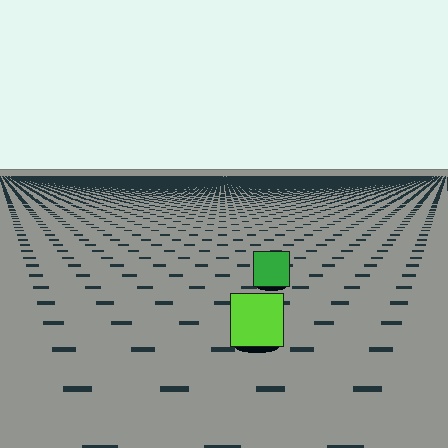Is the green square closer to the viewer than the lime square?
No. The lime square is closer — you can tell from the texture gradient: the ground texture is coarser near it.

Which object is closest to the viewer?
The lime square is closest. The texture marks near it are larger and more spread out.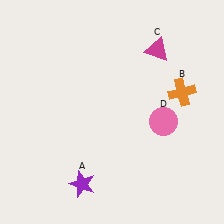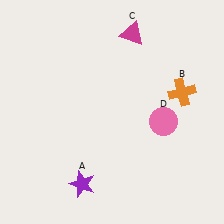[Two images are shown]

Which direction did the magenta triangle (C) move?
The magenta triangle (C) moved left.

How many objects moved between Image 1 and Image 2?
1 object moved between the two images.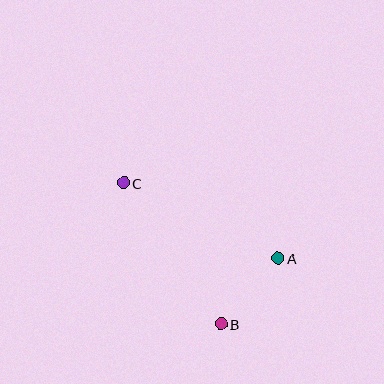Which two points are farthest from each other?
Points A and C are farthest from each other.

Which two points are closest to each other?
Points A and B are closest to each other.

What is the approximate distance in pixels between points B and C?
The distance between B and C is approximately 171 pixels.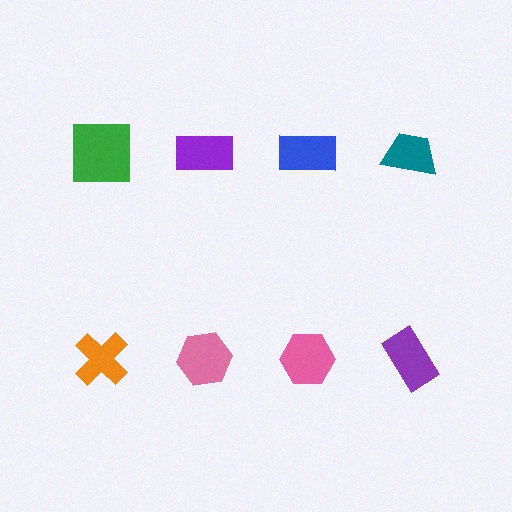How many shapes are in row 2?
4 shapes.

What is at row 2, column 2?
A pink hexagon.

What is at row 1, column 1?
A green square.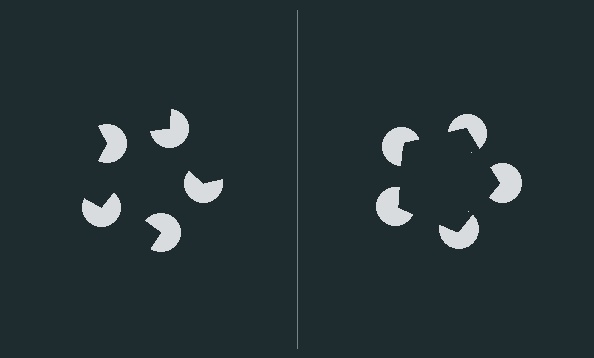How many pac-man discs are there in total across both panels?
10 — 5 on each side.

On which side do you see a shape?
An illusory pentagon appears on the right side. On the left side the wedge cuts are rotated, so no coherent shape forms.